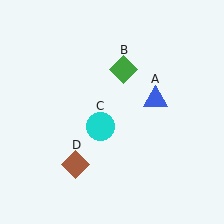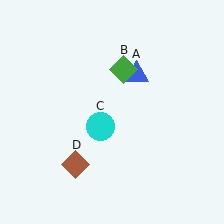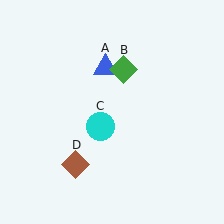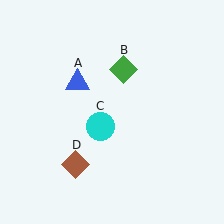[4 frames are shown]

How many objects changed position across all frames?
1 object changed position: blue triangle (object A).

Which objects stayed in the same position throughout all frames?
Green diamond (object B) and cyan circle (object C) and brown diamond (object D) remained stationary.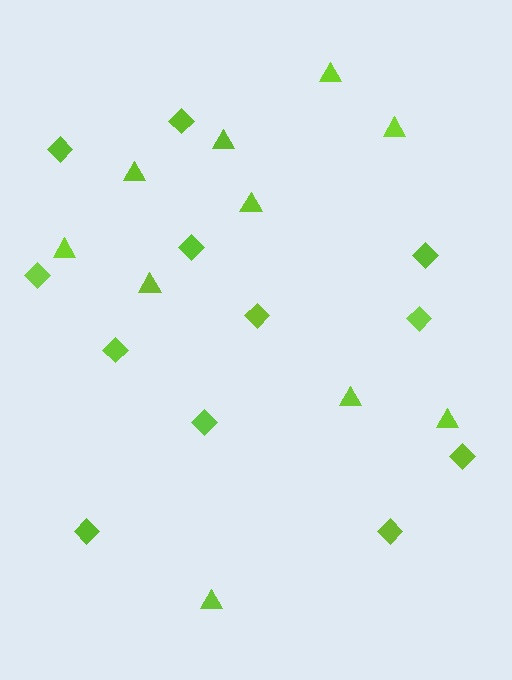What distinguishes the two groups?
There are 2 groups: one group of diamonds (12) and one group of triangles (10).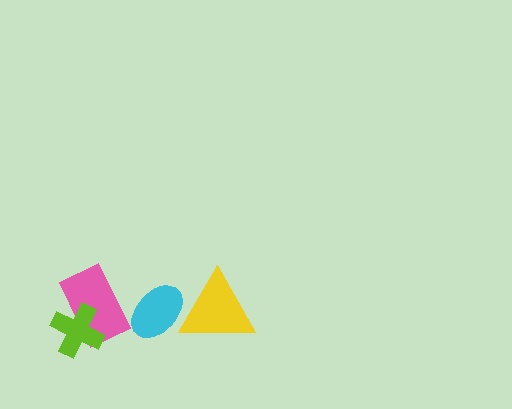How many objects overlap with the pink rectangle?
1 object overlaps with the pink rectangle.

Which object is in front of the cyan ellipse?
The yellow triangle is in front of the cyan ellipse.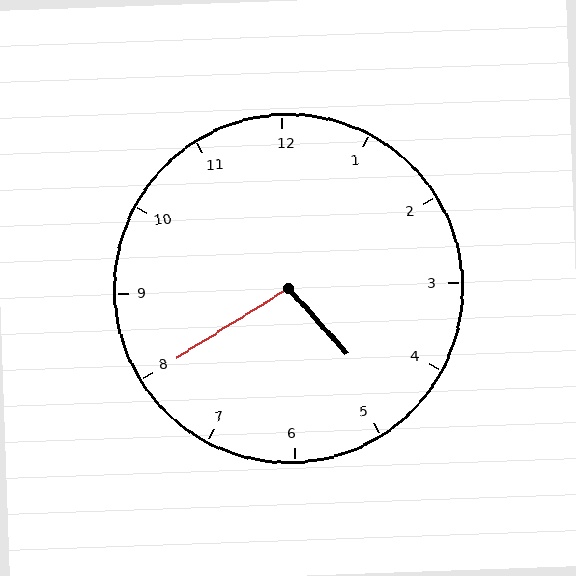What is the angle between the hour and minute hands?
Approximately 100 degrees.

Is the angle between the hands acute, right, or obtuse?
It is obtuse.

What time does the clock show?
4:40.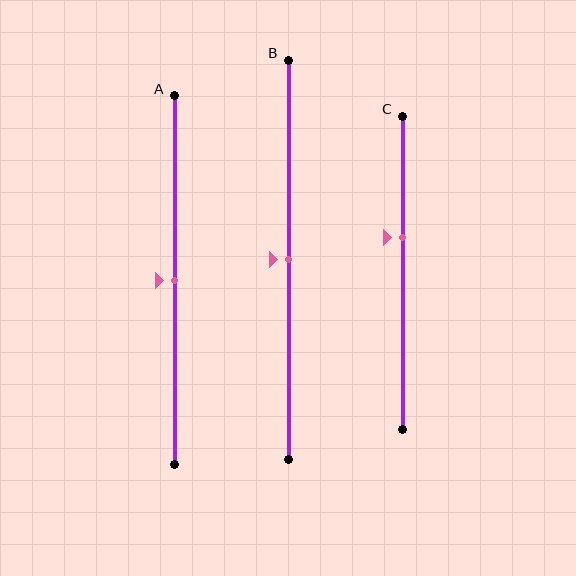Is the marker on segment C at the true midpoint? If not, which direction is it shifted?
No, the marker on segment C is shifted upward by about 11% of the segment length.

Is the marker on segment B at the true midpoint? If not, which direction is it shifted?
Yes, the marker on segment B is at the true midpoint.